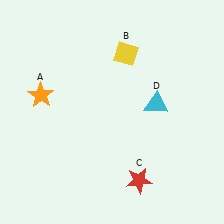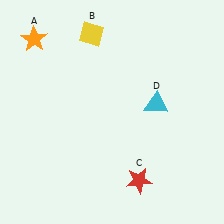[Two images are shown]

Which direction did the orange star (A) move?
The orange star (A) moved up.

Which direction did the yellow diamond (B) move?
The yellow diamond (B) moved left.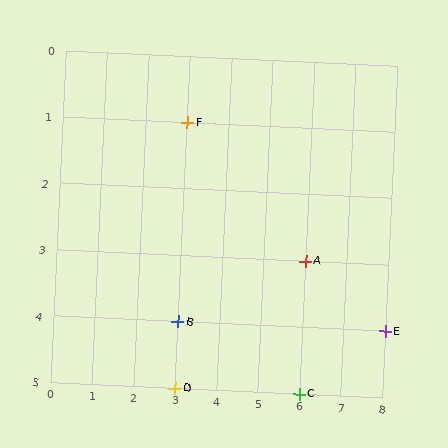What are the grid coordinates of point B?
Point B is at grid coordinates (3, 4).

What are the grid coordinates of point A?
Point A is at grid coordinates (6, 3).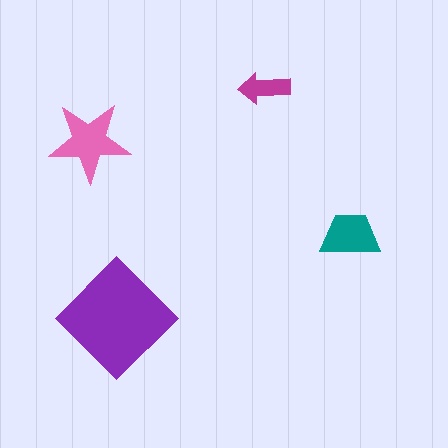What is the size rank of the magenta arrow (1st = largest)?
4th.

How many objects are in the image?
There are 4 objects in the image.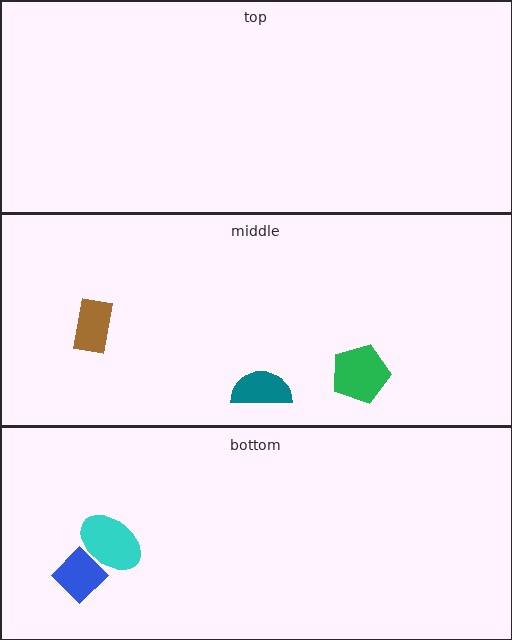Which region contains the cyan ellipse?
The bottom region.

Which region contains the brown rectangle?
The middle region.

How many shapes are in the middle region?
3.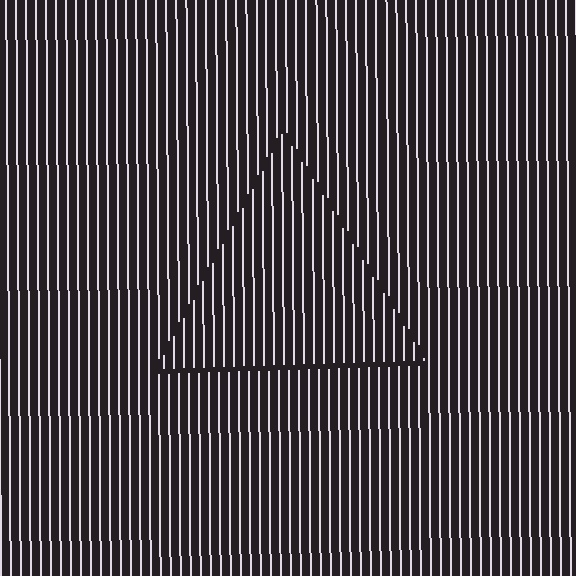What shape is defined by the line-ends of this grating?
An illusory triangle. The interior of the shape contains the same grating, shifted by half a period — the contour is defined by the phase discontinuity where line-ends from the inner and outer gratings abut.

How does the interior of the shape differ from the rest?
The interior of the shape contains the same grating, shifted by half a period — the contour is defined by the phase discontinuity where line-ends from the inner and outer gratings abut.